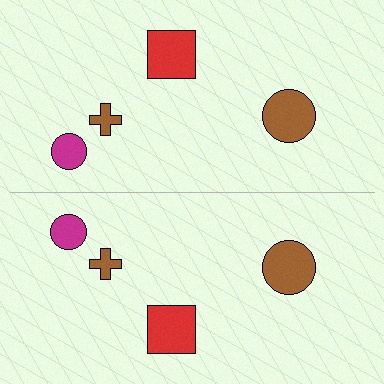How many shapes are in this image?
There are 8 shapes in this image.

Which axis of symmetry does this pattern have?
The pattern has a horizontal axis of symmetry running through the center of the image.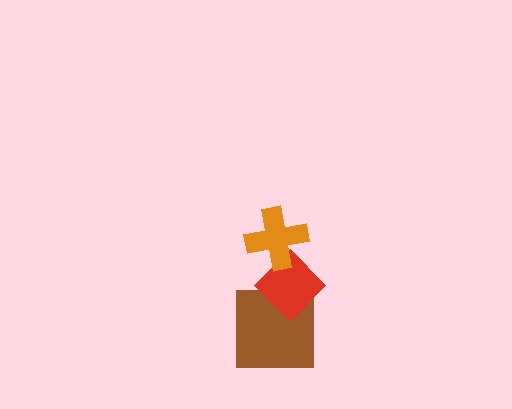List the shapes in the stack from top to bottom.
From top to bottom: the orange cross, the red diamond, the brown square.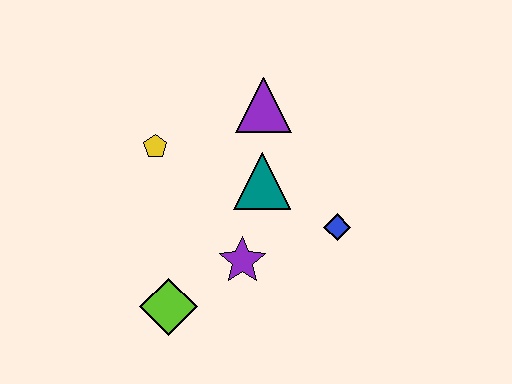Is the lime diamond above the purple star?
No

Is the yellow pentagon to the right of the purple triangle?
No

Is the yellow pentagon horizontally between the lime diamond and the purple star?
No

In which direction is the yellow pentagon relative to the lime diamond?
The yellow pentagon is above the lime diamond.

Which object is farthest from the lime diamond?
The purple triangle is farthest from the lime diamond.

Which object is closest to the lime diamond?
The purple star is closest to the lime diamond.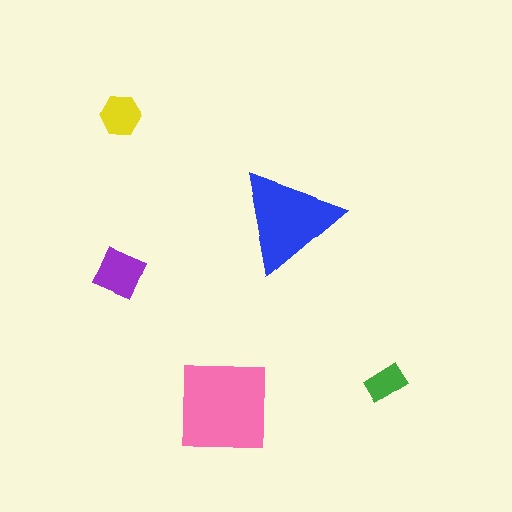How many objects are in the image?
There are 5 objects in the image.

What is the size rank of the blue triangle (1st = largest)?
2nd.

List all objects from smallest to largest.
The green rectangle, the yellow hexagon, the purple diamond, the blue triangle, the pink square.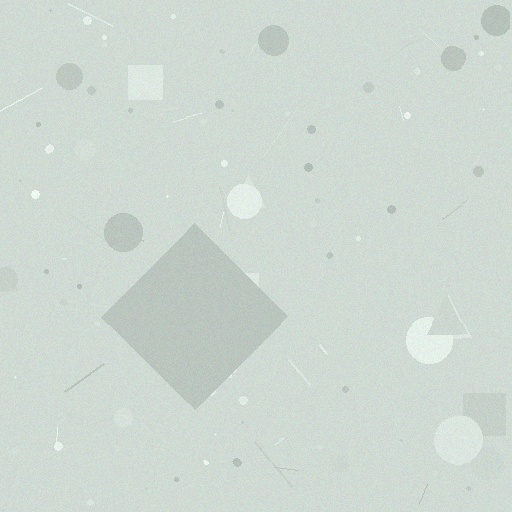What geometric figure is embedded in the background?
A diamond is embedded in the background.